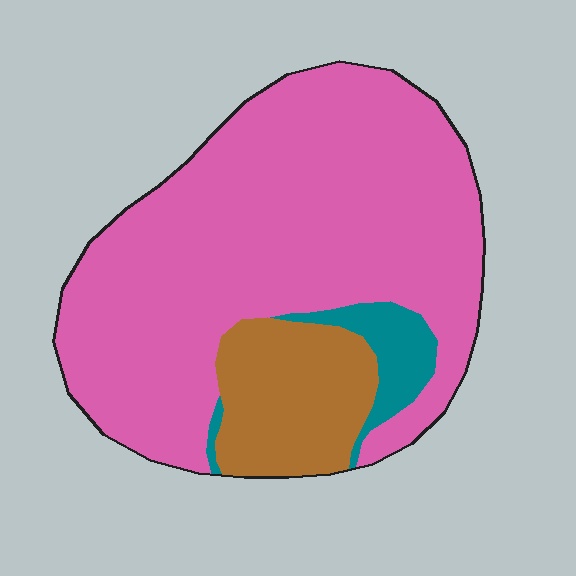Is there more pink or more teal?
Pink.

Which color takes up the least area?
Teal, at roughly 5%.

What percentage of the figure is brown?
Brown covers about 15% of the figure.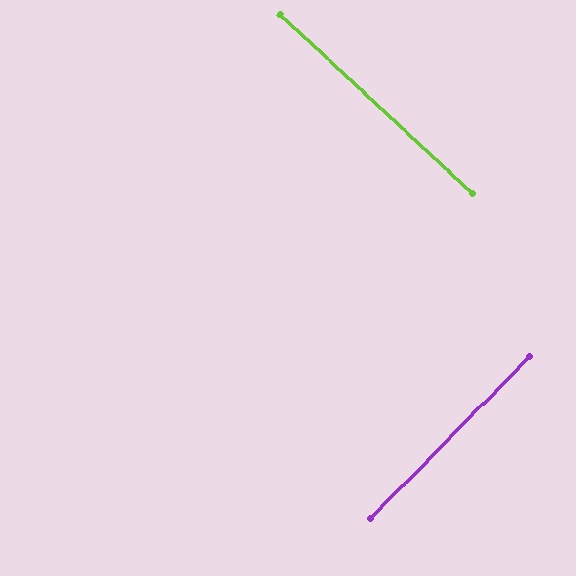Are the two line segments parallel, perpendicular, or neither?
Perpendicular — they meet at approximately 88°.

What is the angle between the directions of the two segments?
Approximately 88 degrees.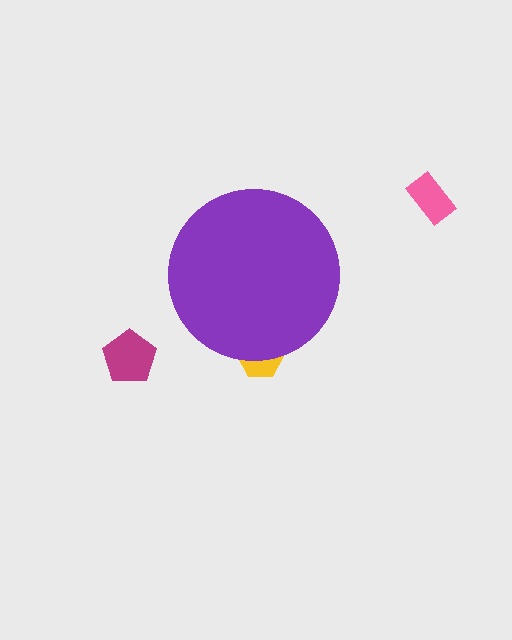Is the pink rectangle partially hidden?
No, the pink rectangle is fully visible.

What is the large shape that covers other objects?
A purple circle.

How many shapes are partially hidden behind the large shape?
1 shape is partially hidden.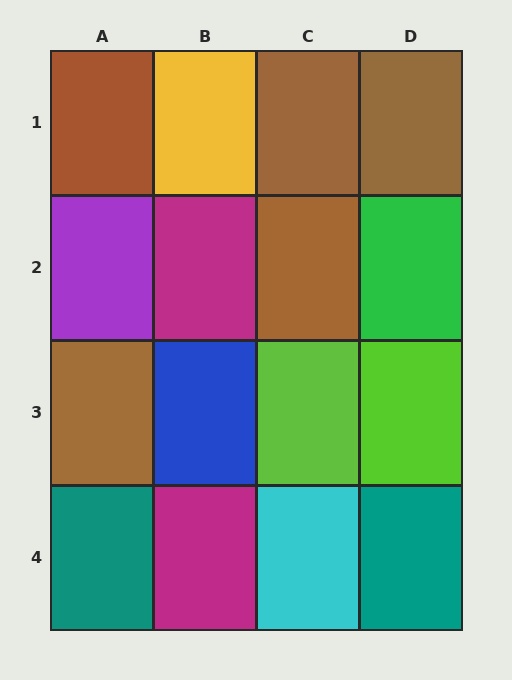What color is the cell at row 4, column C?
Cyan.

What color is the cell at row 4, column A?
Teal.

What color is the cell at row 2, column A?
Purple.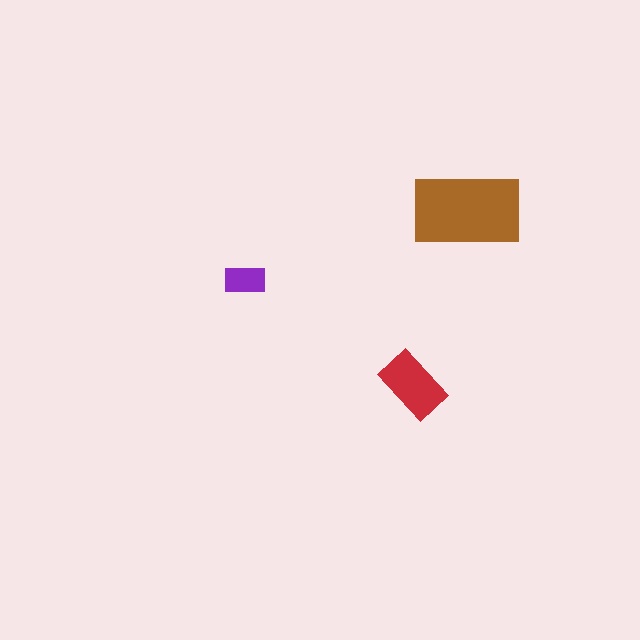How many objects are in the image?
There are 3 objects in the image.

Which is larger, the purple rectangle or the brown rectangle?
The brown one.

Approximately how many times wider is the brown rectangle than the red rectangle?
About 1.5 times wider.